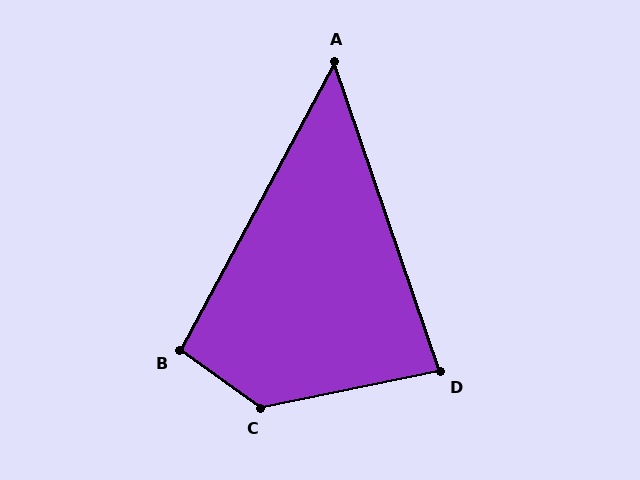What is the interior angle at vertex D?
Approximately 82 degrees (acute).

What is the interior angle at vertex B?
Approximately 98 degrees (obtuse).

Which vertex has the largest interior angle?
C, at approximately 133 degrees.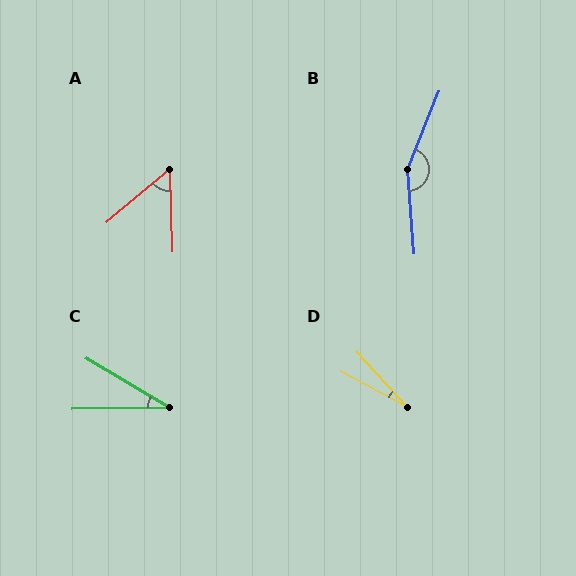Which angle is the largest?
B, at approximately 154 degrees.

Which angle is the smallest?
D, at approximately 19 degrees.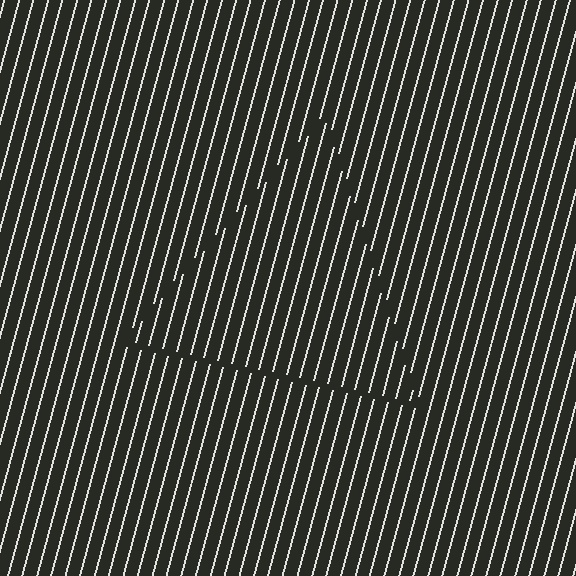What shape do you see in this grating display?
An illusory triangle. The interior of the shape contains the same grating, shifted by half a period — the contour is defined by the phase discontinuity where line-ends from the inner and outer gratings abut.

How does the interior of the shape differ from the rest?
The interior of the shape contains the same grating, shifted by half a period — the contour is defined by the phase discontinuity where line-ends from the inner and outer gratings abut.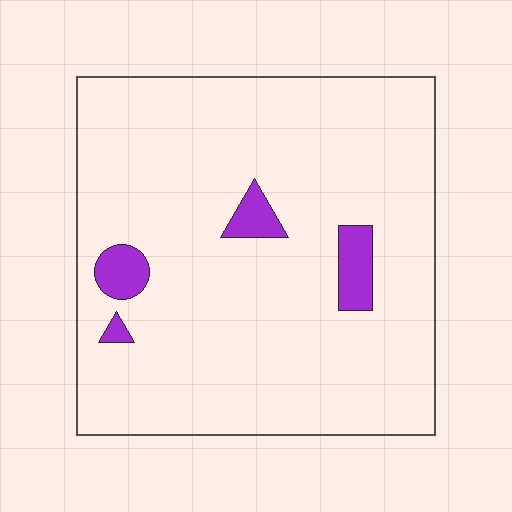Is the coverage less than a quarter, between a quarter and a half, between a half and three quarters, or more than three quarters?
Less than a quarter.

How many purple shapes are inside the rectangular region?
4.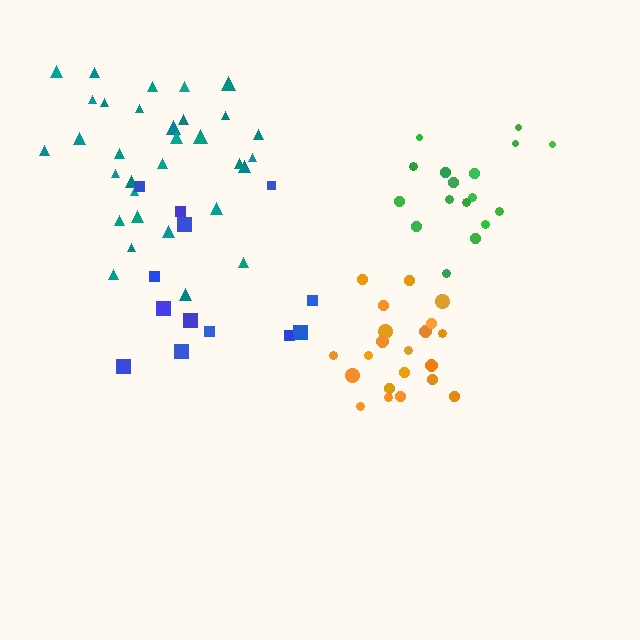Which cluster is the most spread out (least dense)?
Blue.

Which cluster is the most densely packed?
Orange.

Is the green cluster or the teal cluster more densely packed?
Teal.